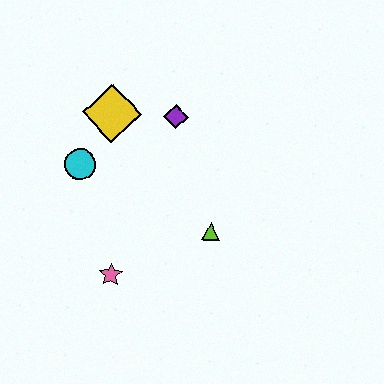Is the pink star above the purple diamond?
No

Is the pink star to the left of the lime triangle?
Yes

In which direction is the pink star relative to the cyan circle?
The pink star is below the cyan circle.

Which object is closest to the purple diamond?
The yellow diamond is closest to the purple diamond.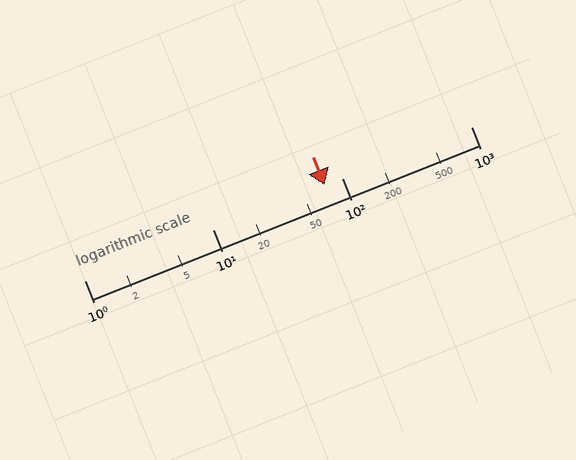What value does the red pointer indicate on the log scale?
The pointer indicates approximately 73.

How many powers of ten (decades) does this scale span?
The scale spans 3 decades, from 1 to 1000.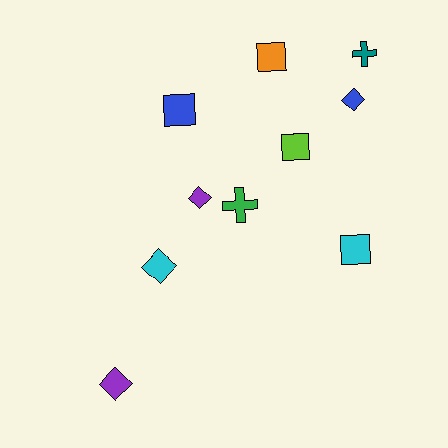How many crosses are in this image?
There are 2 crosses.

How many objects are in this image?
There are 10 objects.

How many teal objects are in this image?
There is 1 teal object.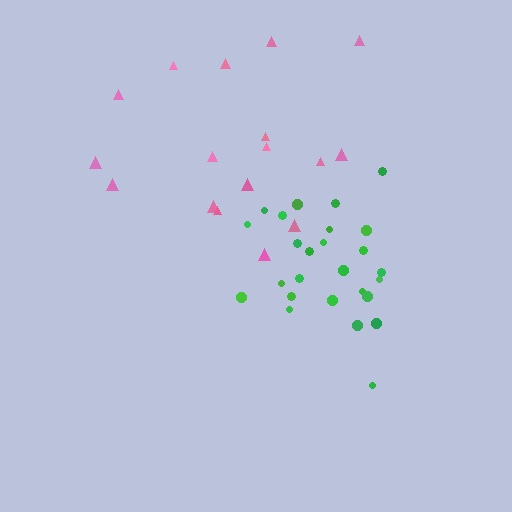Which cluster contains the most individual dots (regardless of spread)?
Green (26).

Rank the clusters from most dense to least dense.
green, pink.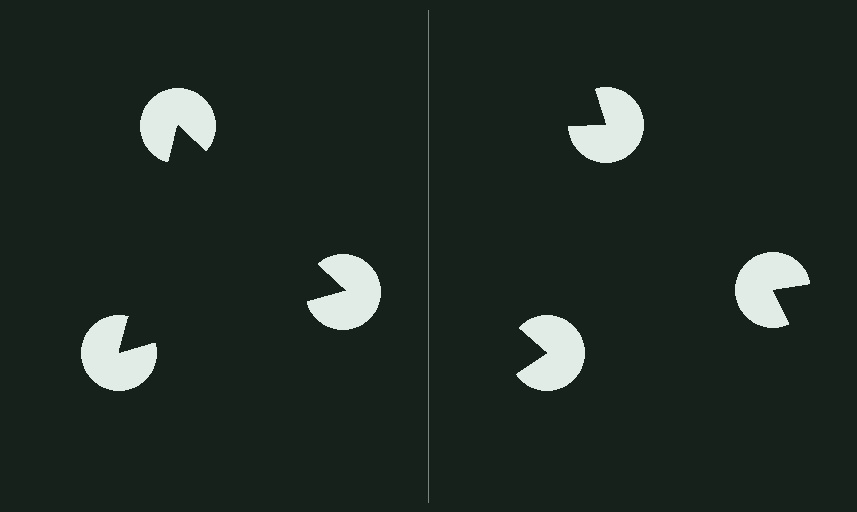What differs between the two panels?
The pac-man discs are positioned identically on both sides; only the wedge orientations differ. On the left they align to a triangle; on the right they are misaligned.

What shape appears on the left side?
An illusory triangle.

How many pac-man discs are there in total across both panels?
6 — 3 on each side.